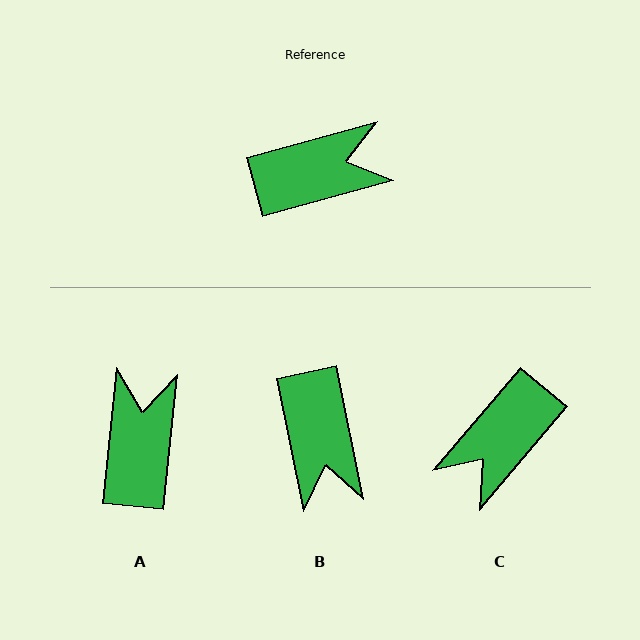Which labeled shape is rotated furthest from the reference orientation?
C, about 146 degrees away.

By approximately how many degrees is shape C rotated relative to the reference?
Approximately 146 degrees clockwise.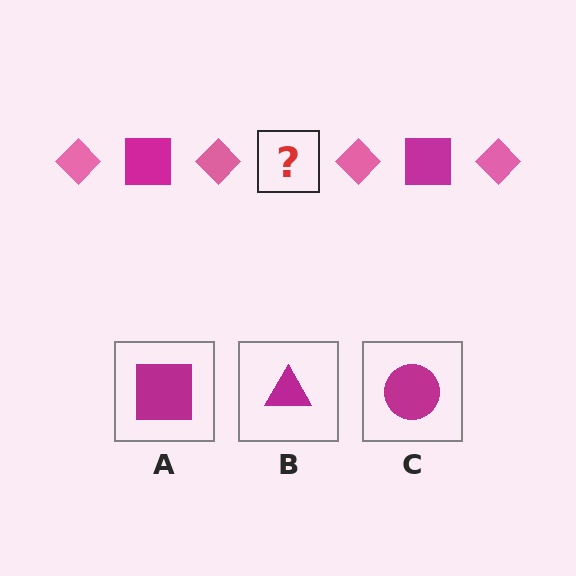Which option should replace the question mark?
Option A.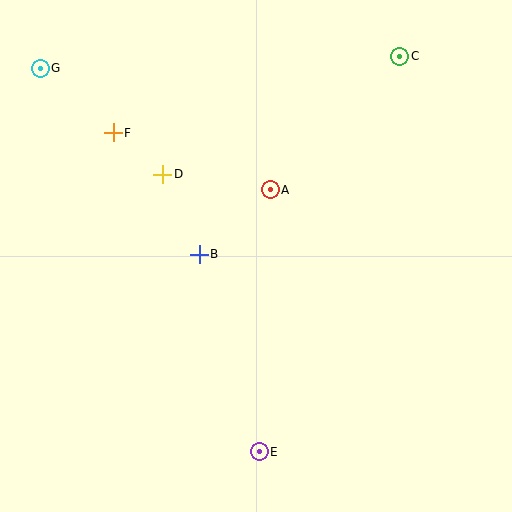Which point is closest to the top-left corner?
Point G is closest to the top-left corner.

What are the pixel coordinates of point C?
Point C is at (400, 56).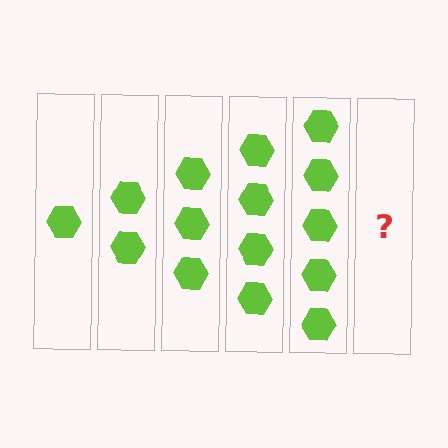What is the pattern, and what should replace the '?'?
The pattern is that each step adds one more hexagon. The '?' should be 6 hexagons.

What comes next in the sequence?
The next element should be 6 hexagons.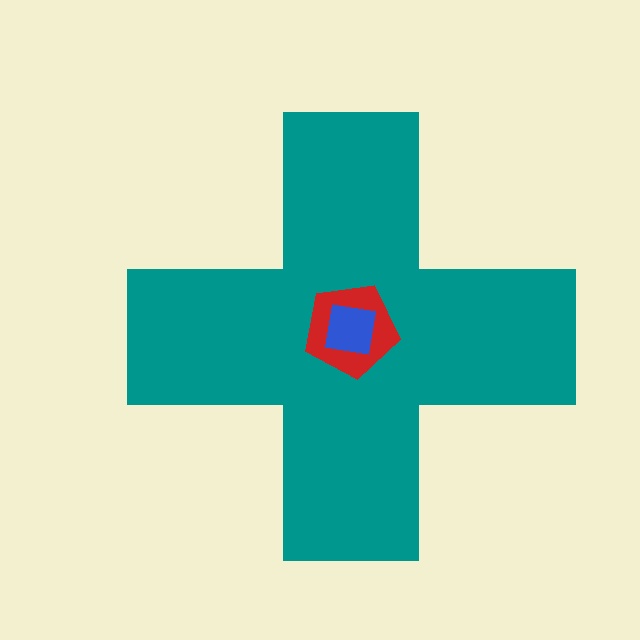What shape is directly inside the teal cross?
The red pentagon.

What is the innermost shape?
The blue square.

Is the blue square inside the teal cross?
Yes.